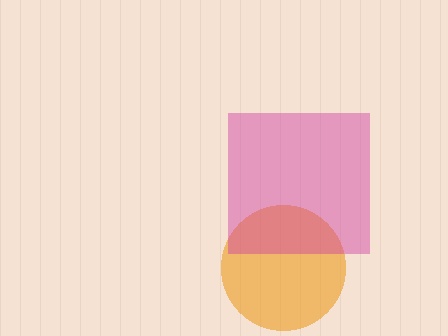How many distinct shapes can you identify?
There are 2 distinct shapes: an orange circle, a magenta square.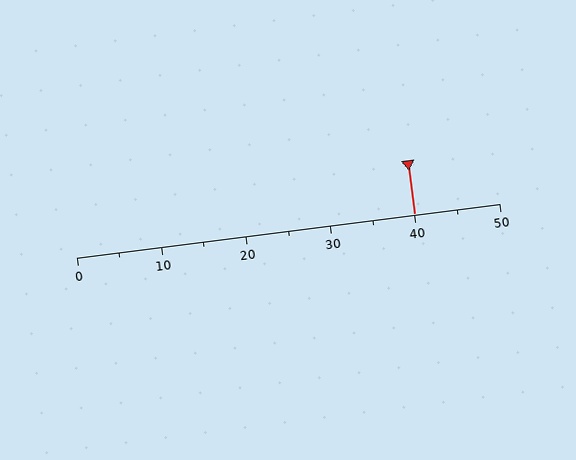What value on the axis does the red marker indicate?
The marker indicates approximately 40.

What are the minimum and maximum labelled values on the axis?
The axis runs from 0 to 50.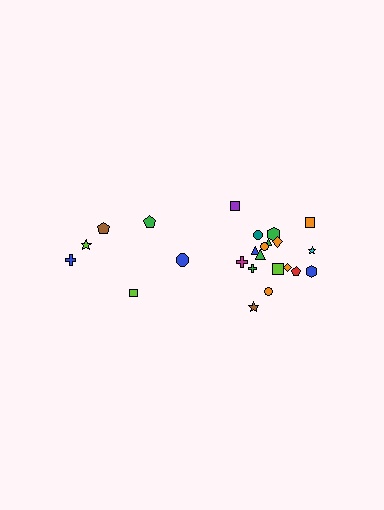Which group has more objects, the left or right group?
The right group.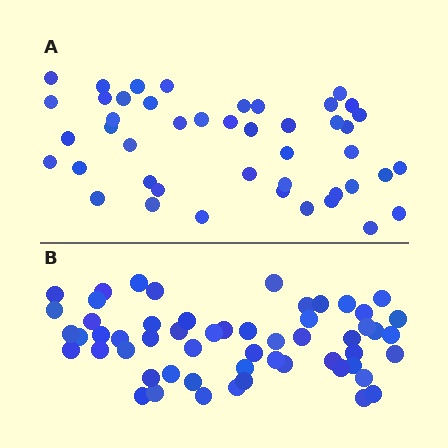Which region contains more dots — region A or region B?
Region B (the bottom region) has more dots.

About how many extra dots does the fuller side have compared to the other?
Region B has roughly 12 or so more dots than region A.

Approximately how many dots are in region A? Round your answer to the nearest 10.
About 40 dots. (The exact count is 45, which rounds to 40.)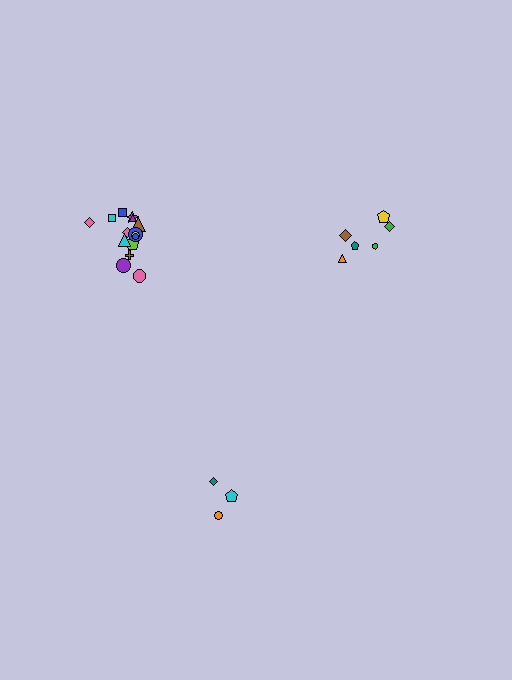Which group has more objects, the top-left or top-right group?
The top-left group.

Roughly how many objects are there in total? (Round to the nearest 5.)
Roughly 25 objects in total.